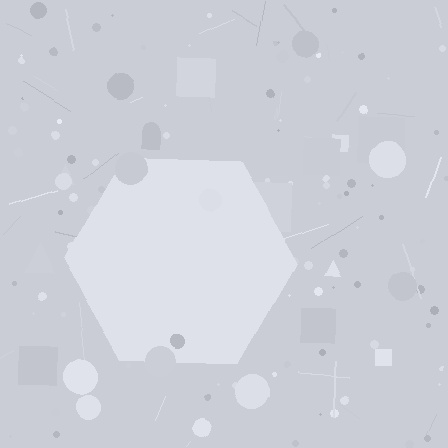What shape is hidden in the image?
A hexagon is hidden in the image.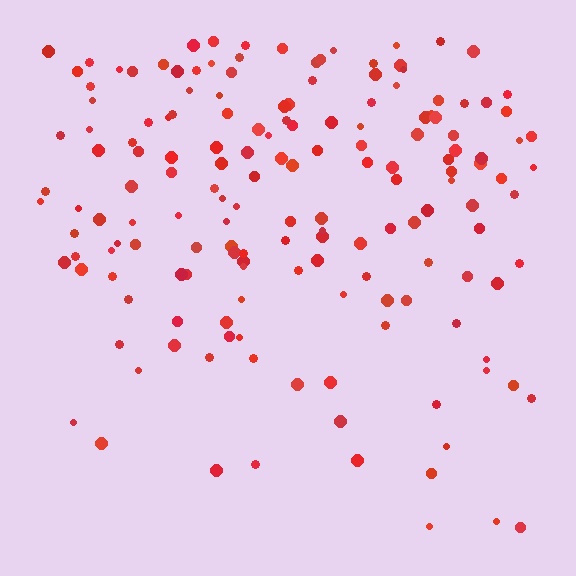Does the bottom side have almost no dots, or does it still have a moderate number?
Still a moderate number, just noticeably fewer than the top.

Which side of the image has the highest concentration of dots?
The top.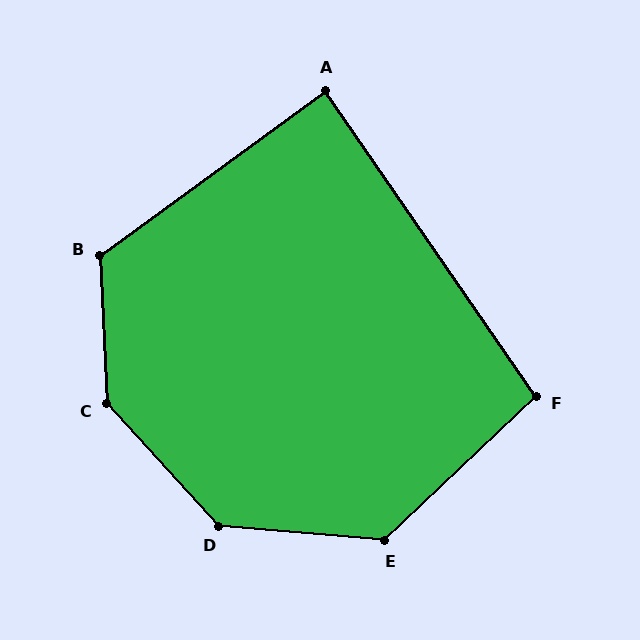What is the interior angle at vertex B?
Approximately 124 degrees (obtuse).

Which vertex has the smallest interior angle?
A, at approximately 88 degrees.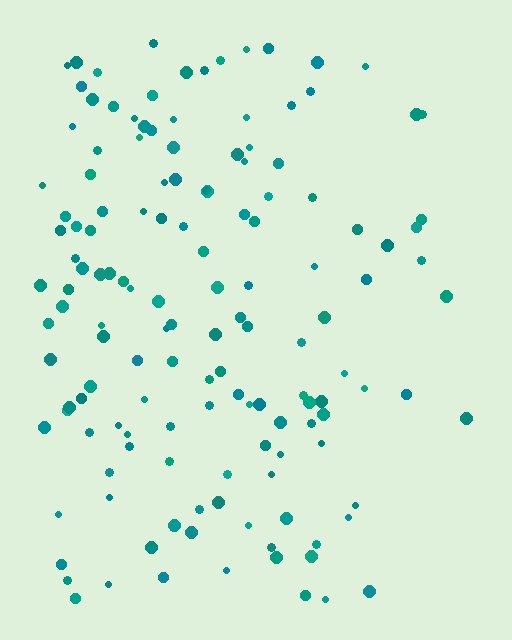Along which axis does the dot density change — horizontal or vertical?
Horizontal.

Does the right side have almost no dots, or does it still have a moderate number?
Still a moderate number, just noticeably fewer than the left.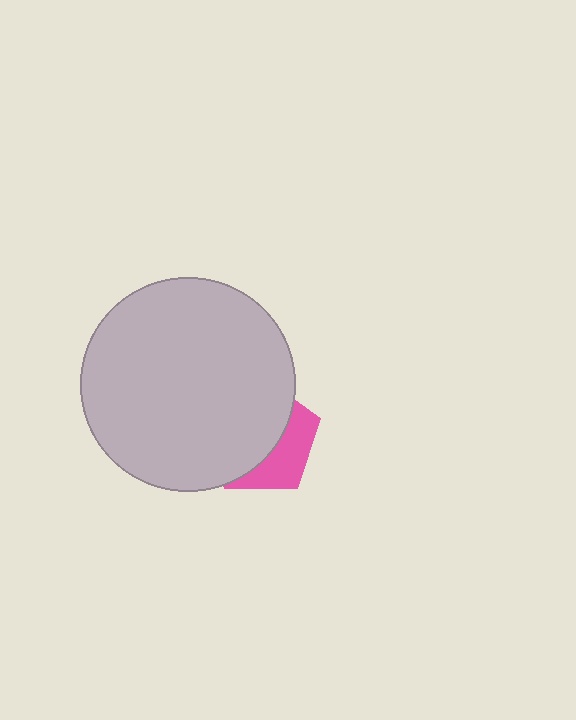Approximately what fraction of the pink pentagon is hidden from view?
Roughly 64% of the pink pentagon is hidden behind the light gray circle.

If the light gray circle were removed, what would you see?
You would see the complete pink pentagon.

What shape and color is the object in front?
The object in front is a light gray circle.